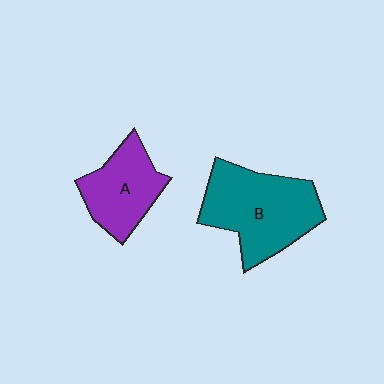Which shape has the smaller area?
Shape A (purple).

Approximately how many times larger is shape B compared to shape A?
Approximately 1.5 times.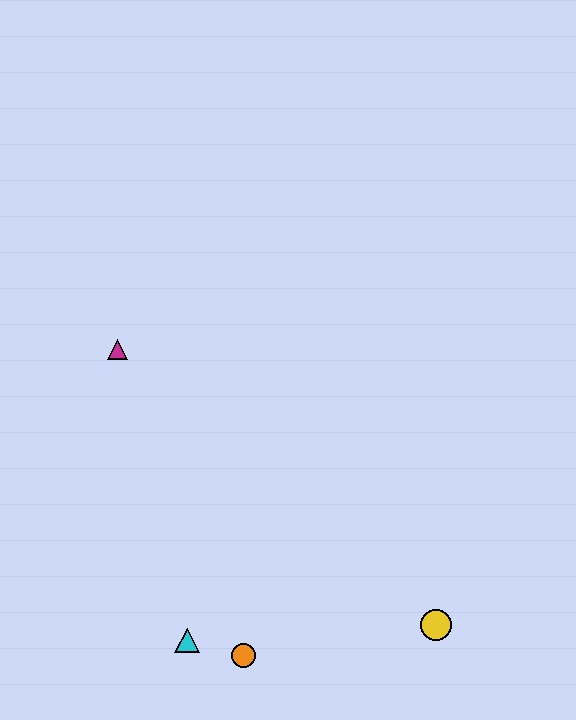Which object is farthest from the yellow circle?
The magenta triangle is farthest from the yellow circle.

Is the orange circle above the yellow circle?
No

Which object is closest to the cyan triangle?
The orange circle is closest to the cyan triangle.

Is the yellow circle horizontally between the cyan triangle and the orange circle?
No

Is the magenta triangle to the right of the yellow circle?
No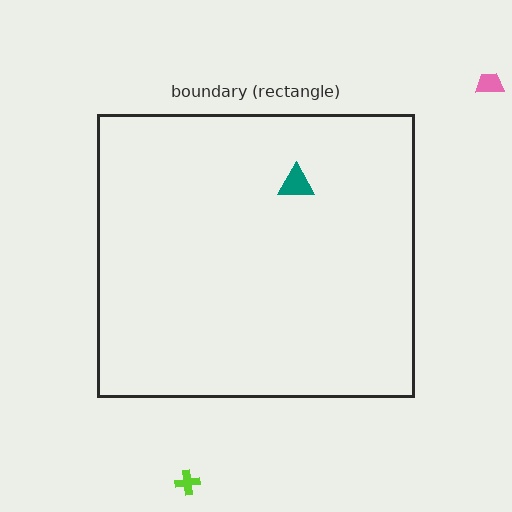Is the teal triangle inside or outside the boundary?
Inside.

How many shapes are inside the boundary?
1 inside, 2 outside.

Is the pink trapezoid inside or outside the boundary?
Outside.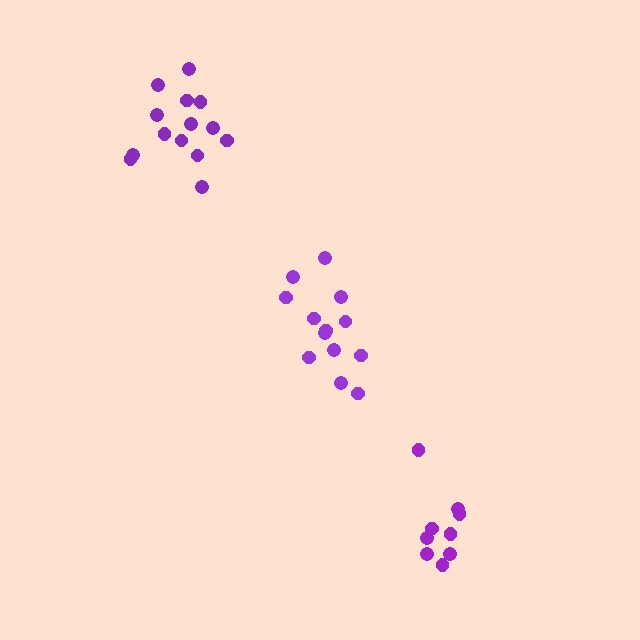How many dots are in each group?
Group 1: 9 dots, Group 2: 13 dots, Group 3: 14 dots (36 total).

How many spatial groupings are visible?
There are 3 spatial groupings.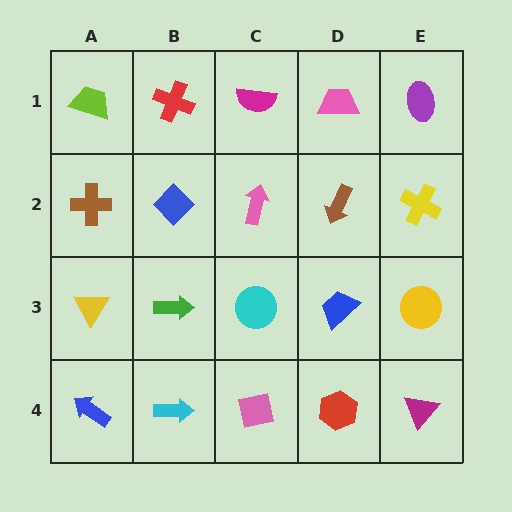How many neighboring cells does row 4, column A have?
2.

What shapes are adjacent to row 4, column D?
A blue trapezoid (row 3, column D), a pink square (row 4, column C), a magenta triangle (row 4, column E).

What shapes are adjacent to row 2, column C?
A magenta semicircle (row 1, column C), a cyan circle (row 3, column C), a blue diamond (row 2, column B), a brown arrow (row 2, column D).